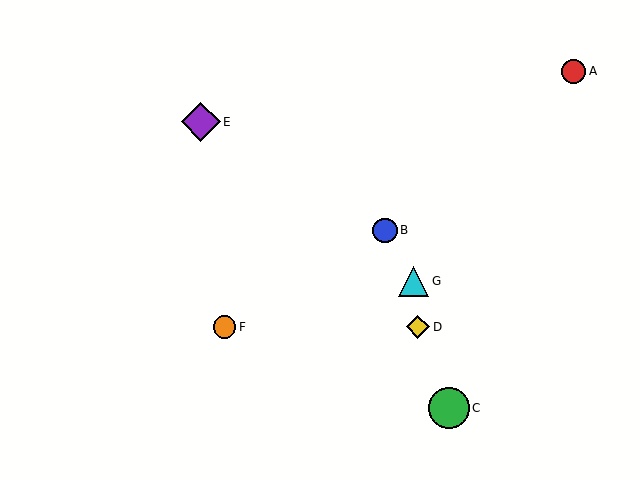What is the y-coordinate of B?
Object B is at y≈230.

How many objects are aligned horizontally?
2 objects (D, F) are aligned horizontally.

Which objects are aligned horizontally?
Objects D, F are aligned horizontally.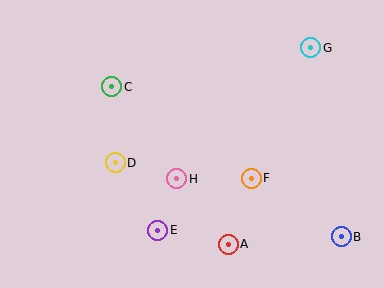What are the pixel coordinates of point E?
Point E is at (158, 230).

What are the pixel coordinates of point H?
Point H is at (177, 179).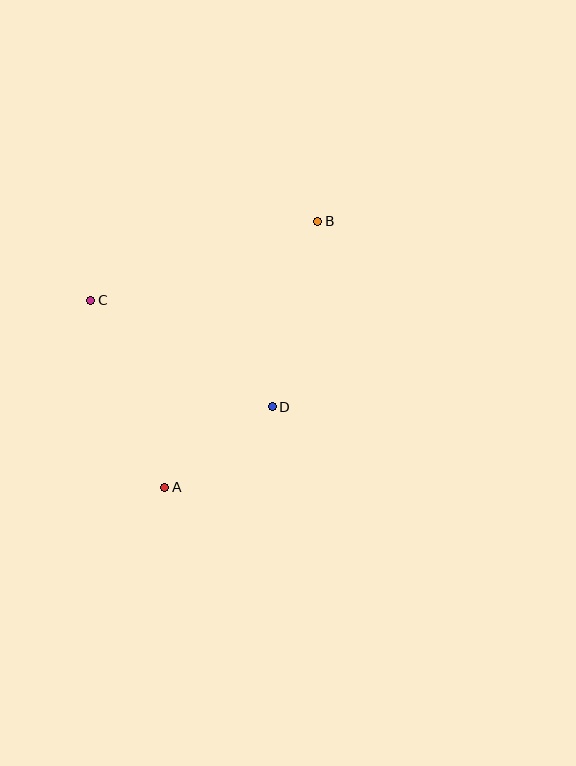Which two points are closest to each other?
Points A and D are closest to each other.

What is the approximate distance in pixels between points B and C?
The distance between B and C is approximately 240 pixels.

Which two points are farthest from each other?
Points A and B are farthest from each other.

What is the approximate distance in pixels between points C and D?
The distance between C and D is approximately 211 pixels.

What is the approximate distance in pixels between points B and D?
The distance between B and D is approximately 191 pixels.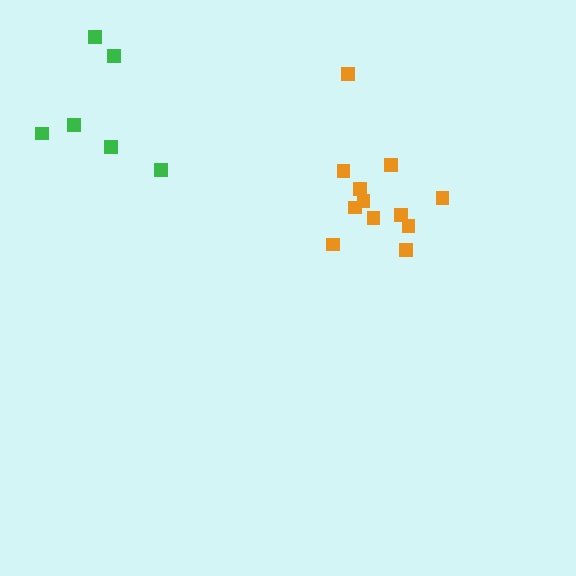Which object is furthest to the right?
The orange cluster is rightmost.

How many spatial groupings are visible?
There are 2 spatial groupings.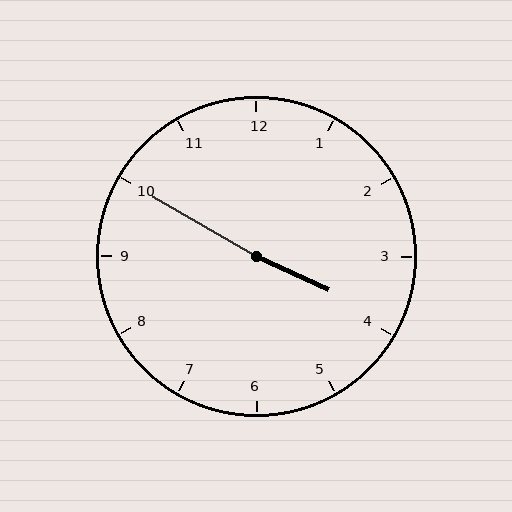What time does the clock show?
3:50.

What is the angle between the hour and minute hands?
Approximately 175 degrees.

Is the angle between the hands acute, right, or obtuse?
It is obtuse.